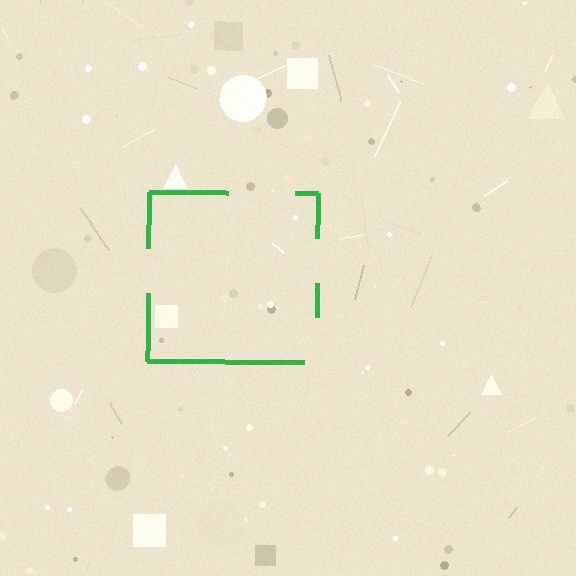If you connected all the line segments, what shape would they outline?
They would outline a square.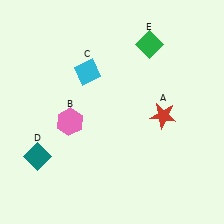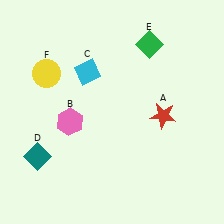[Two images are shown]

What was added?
A yellow circle (F) was added in Image 2.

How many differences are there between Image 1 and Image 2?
There is 1 difference between the two images.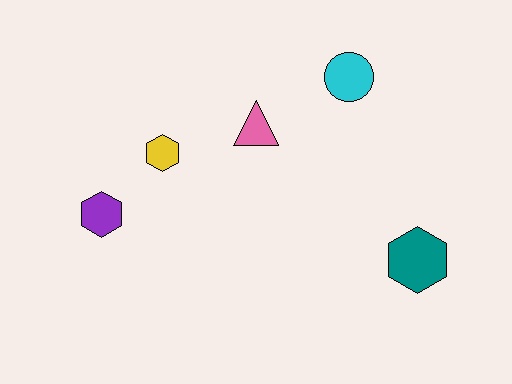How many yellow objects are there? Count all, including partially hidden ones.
There is 1 yellow object.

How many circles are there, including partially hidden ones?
There is 1 circle.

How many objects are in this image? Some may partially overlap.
There are 5 objects.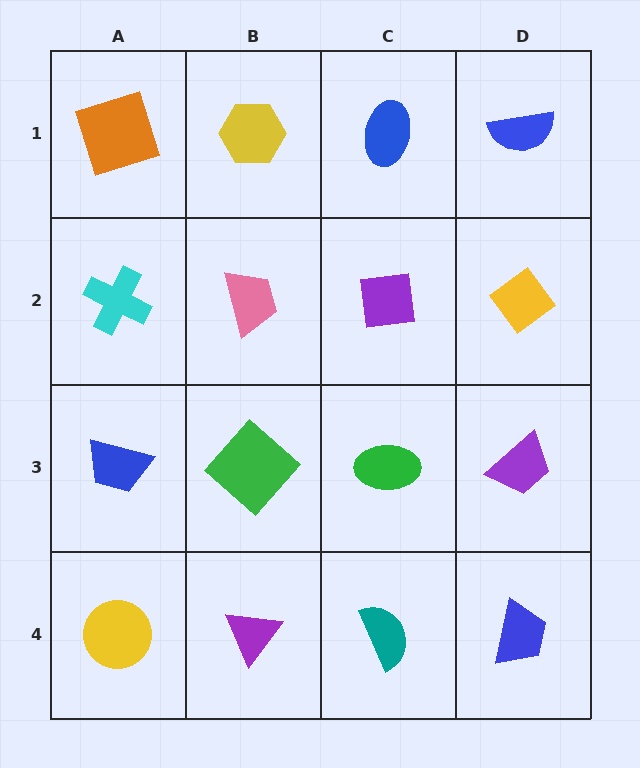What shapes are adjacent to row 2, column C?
A blue ellipse (row 1, column C), a green ellipse (row 3, column C), a pink trapezoid (row 2, column B), a yellow diamond (row 2, column D).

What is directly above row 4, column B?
A green diamond.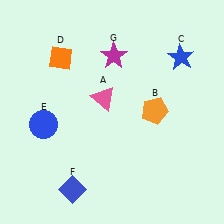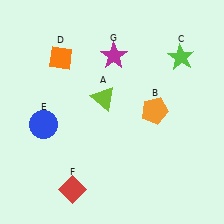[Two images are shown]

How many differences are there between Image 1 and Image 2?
There are 3 differences between the two images.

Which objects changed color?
A changed from pink to lime. C changed from blue to lime. F changed from blue to red.